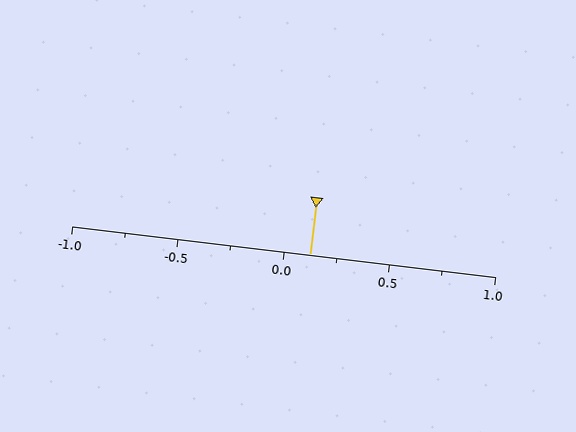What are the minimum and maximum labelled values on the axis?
The axis runs from -1.0 to 1.0.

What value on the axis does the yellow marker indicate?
The marker indicates approximately 0.12.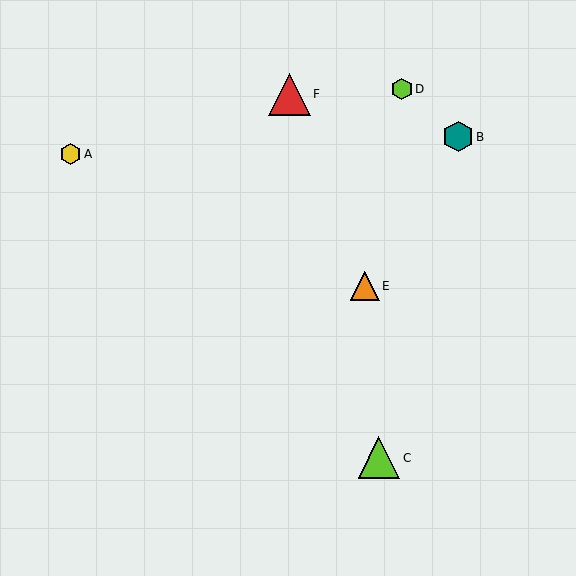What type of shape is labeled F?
Shape F is a red triangle.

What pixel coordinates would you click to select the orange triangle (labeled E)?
Click at (365, 286) to select the orange triangle E.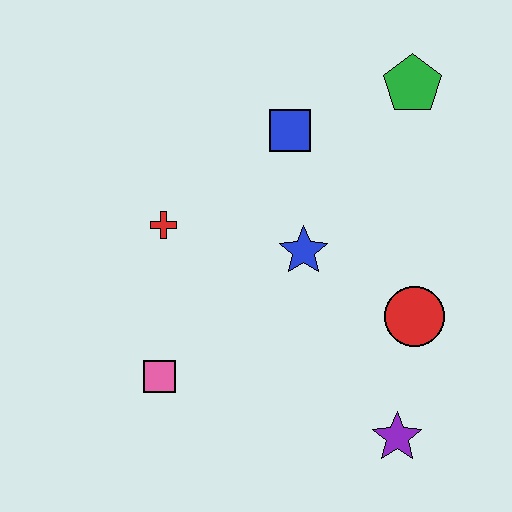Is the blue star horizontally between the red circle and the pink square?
Yes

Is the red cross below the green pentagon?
Yes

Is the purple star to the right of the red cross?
Yes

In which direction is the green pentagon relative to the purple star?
The green pentagon is above the purple star.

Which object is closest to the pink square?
The red cross is closest to the pink square.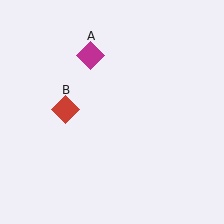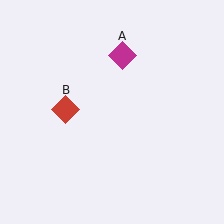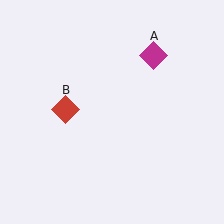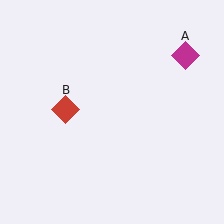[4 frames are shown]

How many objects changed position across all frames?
1 object changed position: magenta diamond (object A).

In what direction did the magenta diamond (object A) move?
The magenta diamond (object A) moved right.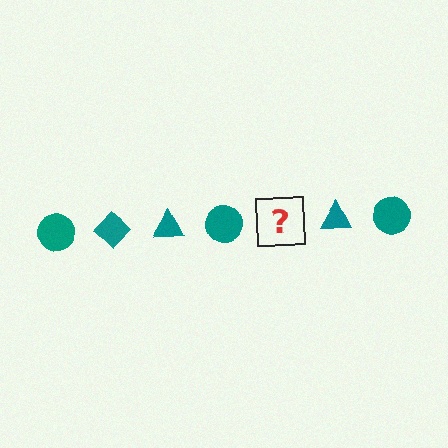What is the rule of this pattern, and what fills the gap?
The rule is that the pattern cycles through circle, diamond, triangle shapes in teal. The gap should be filled with a teal diamond.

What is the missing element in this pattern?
The missing element is a teal diamond.